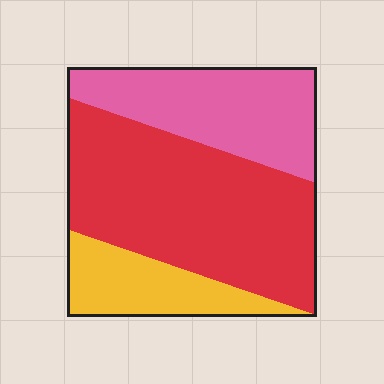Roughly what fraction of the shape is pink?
Pink covers 29% of the shape.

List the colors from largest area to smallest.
From largest to smallest: red, pink, yellow.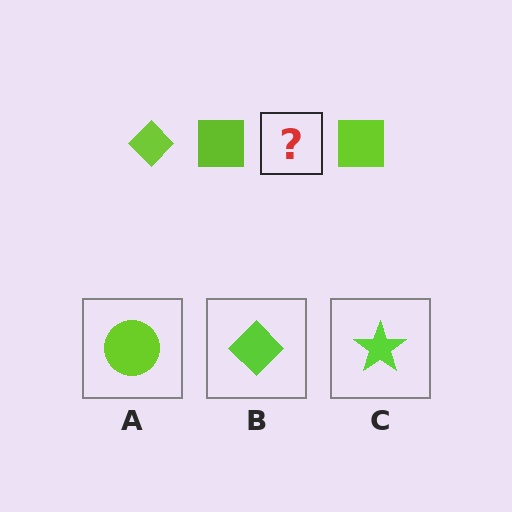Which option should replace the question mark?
Option B.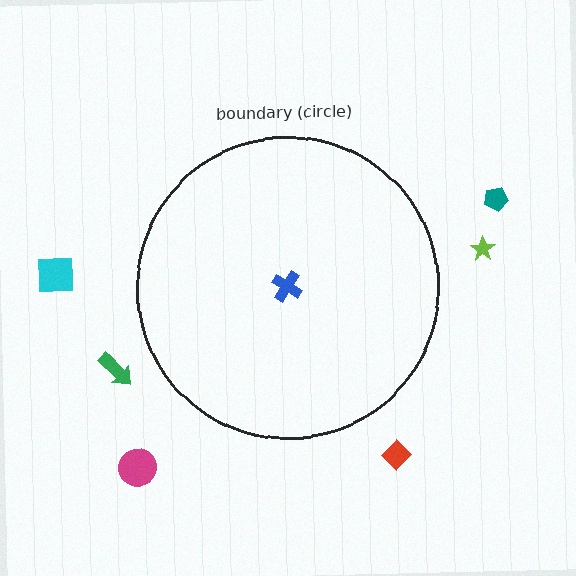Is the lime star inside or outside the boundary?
Outside.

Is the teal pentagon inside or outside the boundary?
Outside.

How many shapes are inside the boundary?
1 inside, 6 outside.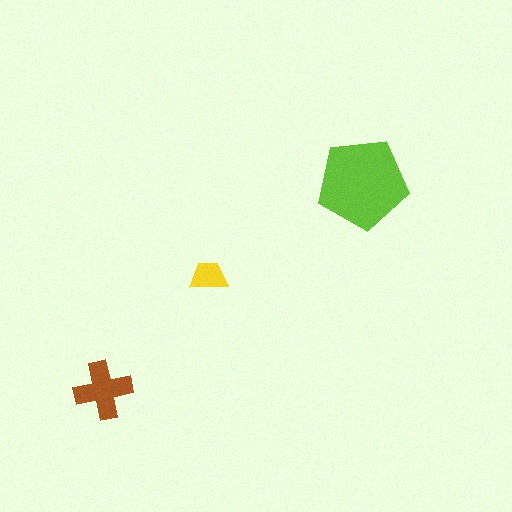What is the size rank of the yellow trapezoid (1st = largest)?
3rd.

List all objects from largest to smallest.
The lime pentagon, the brown cross, the yellow trapezoid.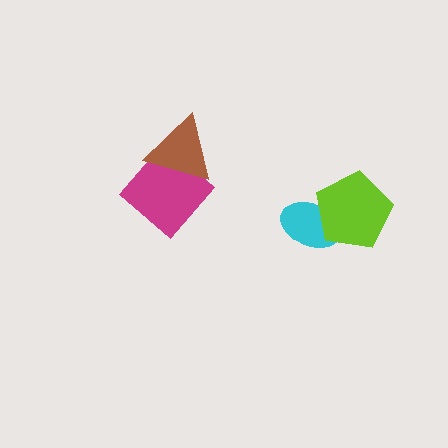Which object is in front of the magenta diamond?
The brown triangle is in front of the magenta diamond.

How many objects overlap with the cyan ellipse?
1 object overlaps with the cyan ellipse.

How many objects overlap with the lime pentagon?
1 object overlaps with the lime pentagon.